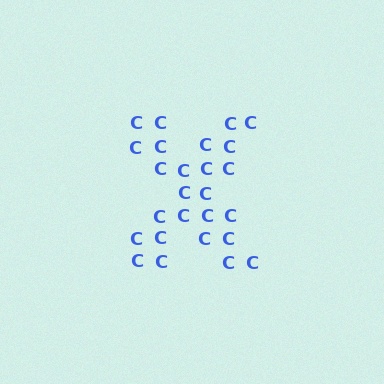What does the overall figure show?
The overall figure shows the letter X.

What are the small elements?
The small elements are letter C's.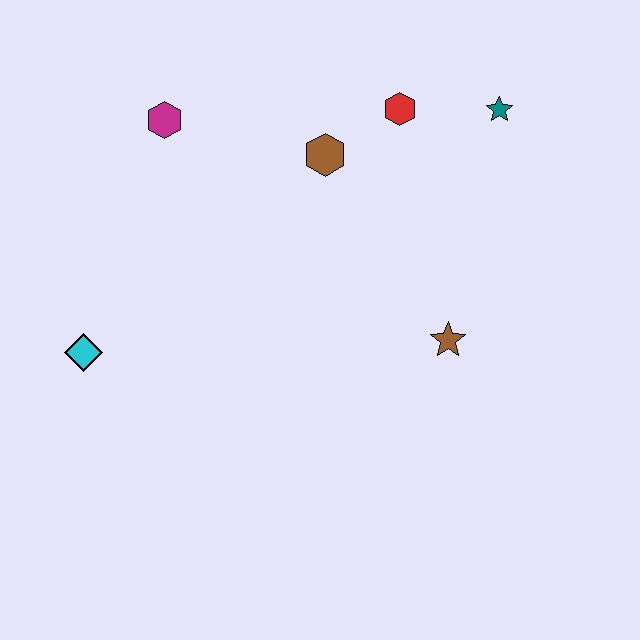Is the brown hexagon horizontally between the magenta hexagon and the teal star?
Yes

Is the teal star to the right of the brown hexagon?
Yes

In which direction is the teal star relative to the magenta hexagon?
The teal star is to the right of the magenta hexagon.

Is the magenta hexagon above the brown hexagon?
Yes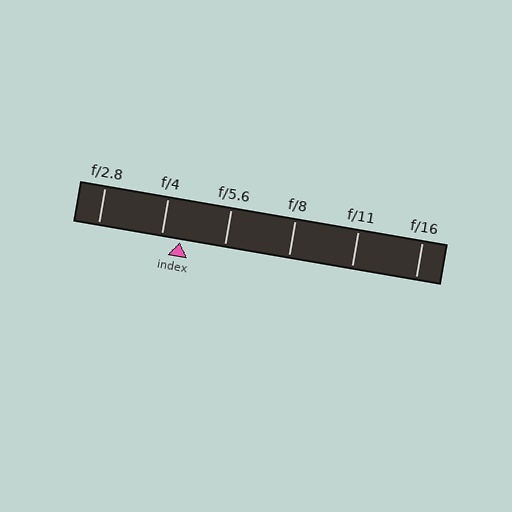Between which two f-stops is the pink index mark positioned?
The index mark is between f/4 and f/5.6.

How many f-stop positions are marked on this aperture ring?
There are 6 f-stop positions marked.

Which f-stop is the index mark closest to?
The index mark is closest to f/4.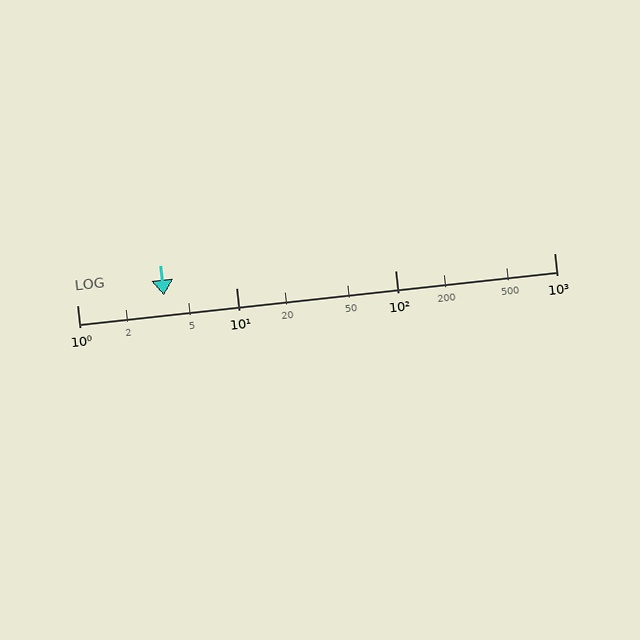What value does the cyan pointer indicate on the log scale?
The pointer indicates approximately 3.5.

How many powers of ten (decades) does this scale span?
The scale spans 3 decades, from 1 to 1000.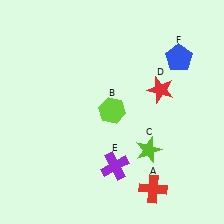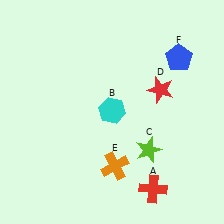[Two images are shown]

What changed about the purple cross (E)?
In Image 1, E is purple. In Image 2, it changed to orange.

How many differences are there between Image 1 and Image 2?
There are 2 differences between the two images.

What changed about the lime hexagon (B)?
In Image 1, B is lime. In Image 2, it changed to cyan.